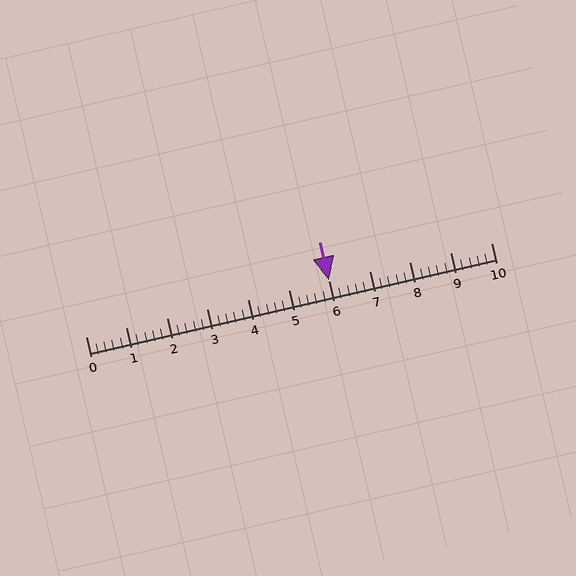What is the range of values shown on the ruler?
The ruler shows values from 0 to 10.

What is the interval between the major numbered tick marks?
The major tick marks are spaced 1 units apart.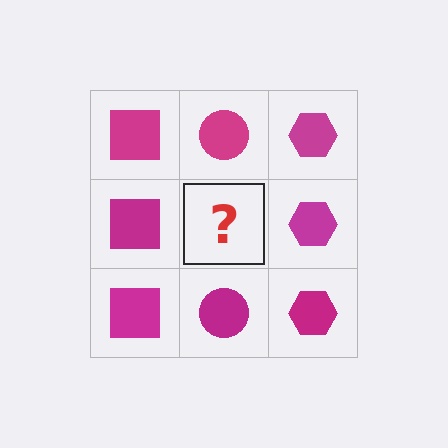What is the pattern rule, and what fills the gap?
The rule is that each column has a consistent shape. The gap should be filled with a magenta circle.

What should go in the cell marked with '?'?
The missing cell should contain a magenta circle.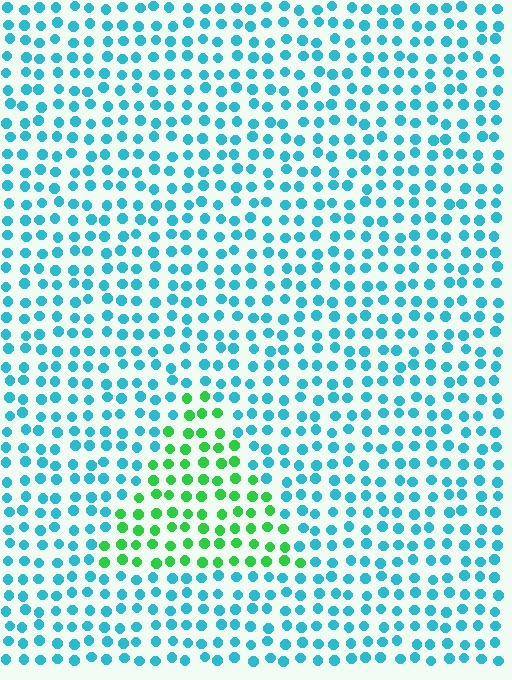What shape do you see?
I see a triangle.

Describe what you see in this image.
The image is filled with small cyan elements in a uniform arrangement. A triangle-shaped region is visible where the elements are tinted to a slightly different hue, forming a subtle color boundary.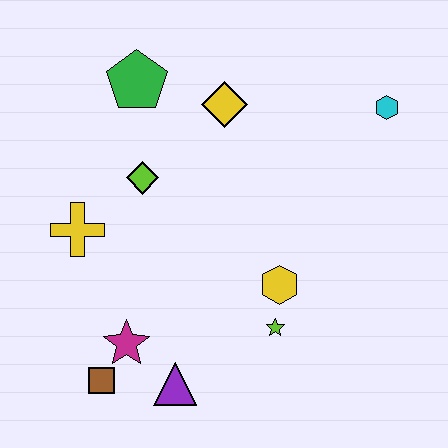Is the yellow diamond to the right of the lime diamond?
Yes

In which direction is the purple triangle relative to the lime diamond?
The purple triangle is below the lime diamond.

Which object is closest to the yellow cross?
The lime diamond is closest to the yellow cross.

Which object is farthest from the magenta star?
The cyan hexagon is farthest from the magenta star.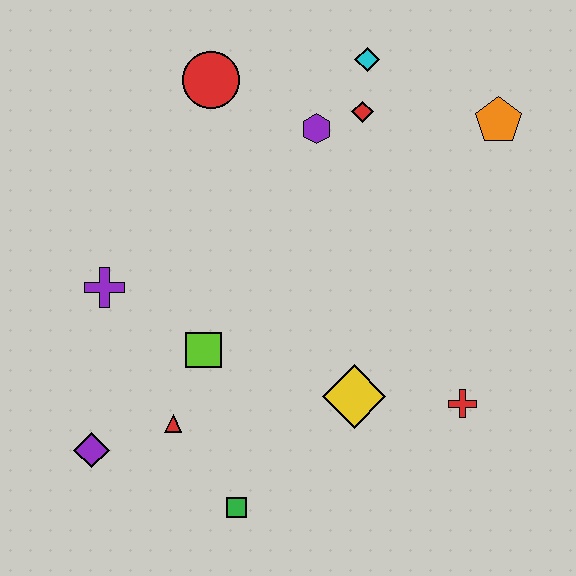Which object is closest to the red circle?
The purple hexagon is closest to the red circle.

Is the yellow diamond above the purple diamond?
Yes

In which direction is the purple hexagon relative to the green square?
The purple hexagon is above the green square.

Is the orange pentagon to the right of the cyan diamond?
Yes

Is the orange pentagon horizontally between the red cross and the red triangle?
No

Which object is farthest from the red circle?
The green square is farthest from the red circle.